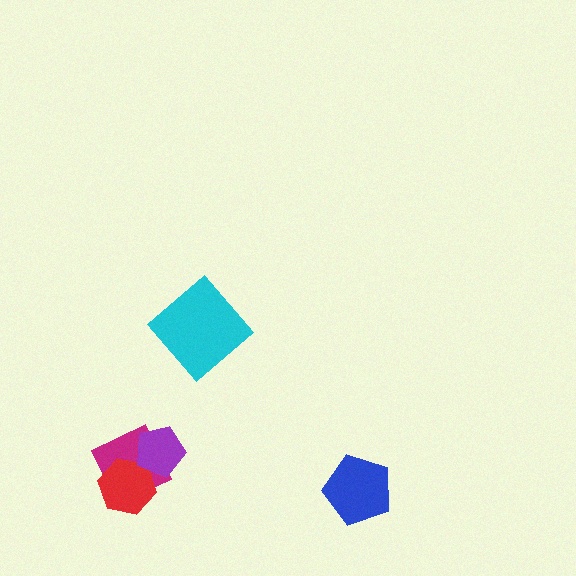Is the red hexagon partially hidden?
Yes, it is partially covered by another shape.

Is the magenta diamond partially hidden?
Yes, it is partially covered by another shape.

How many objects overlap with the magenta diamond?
2 objects overlap with the magenta diamond.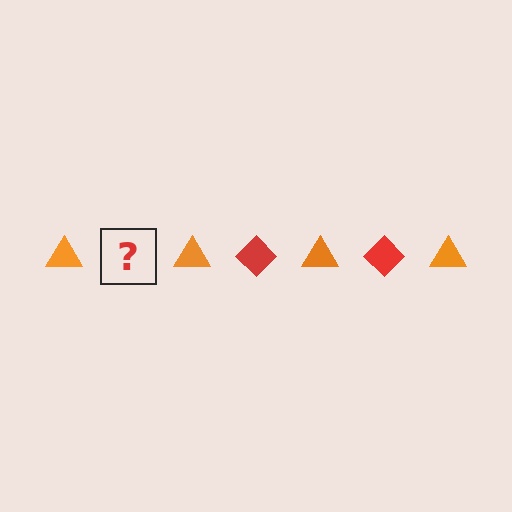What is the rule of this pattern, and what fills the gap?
The rule is that the pattern alternates between orange triangle and red diamond. The gap should be filled with a red diamond.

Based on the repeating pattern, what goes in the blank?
The blank should be a red diamond.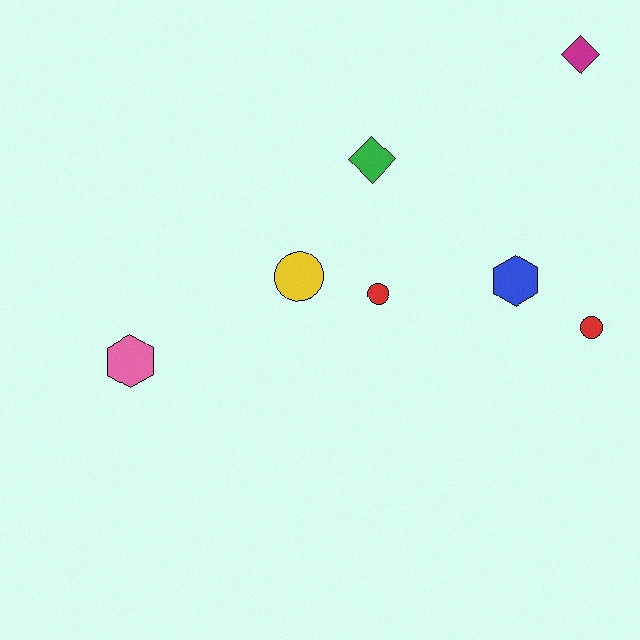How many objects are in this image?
There are 7 objects.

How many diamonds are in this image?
There are 2 diamonds.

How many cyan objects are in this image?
There are no cyan objects.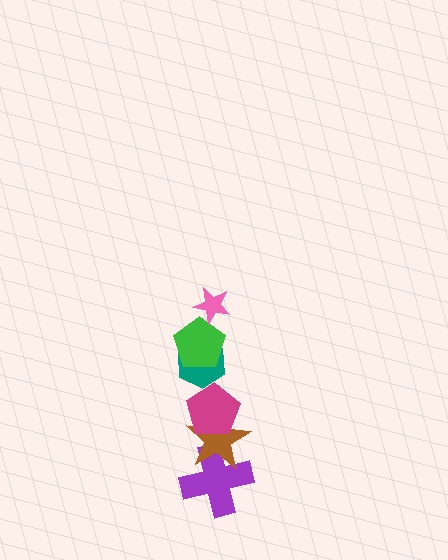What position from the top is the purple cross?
The purple cross is 6th from the top.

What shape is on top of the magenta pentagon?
The teal hexagon is on top of the magenta pentagon.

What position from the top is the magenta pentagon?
The magenta pentagon is 4th from the top.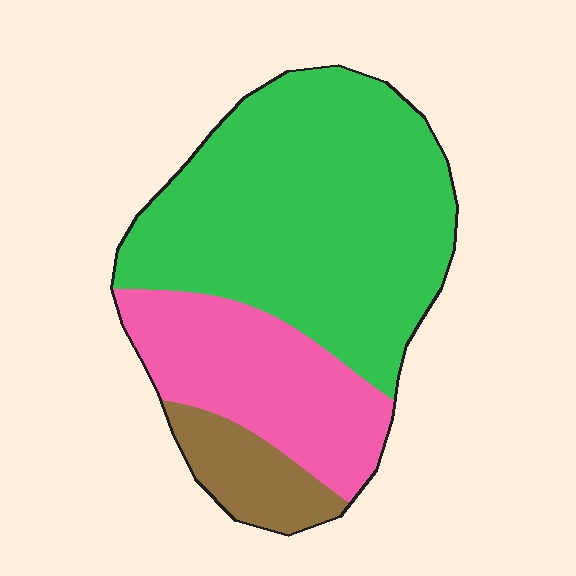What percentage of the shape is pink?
Pink takes up between a sixth and a third of the shape.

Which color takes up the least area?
Brown, at roughly 10%.